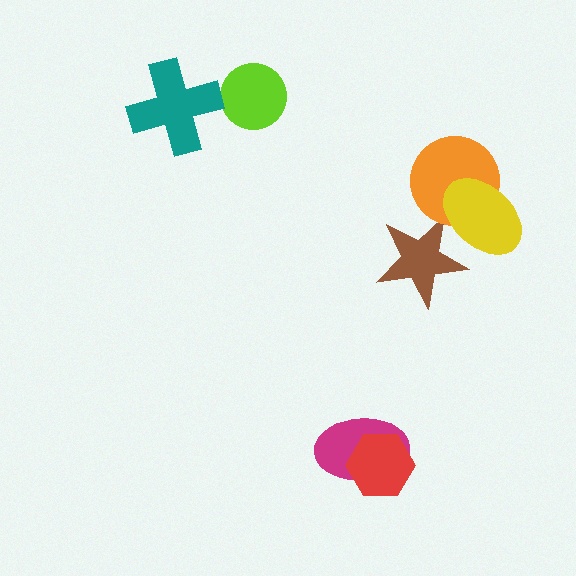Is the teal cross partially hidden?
No, no other shape covers it.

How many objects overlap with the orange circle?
1 object overlaps with the orange circle.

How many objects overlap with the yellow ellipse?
2 objects overlap with the yellow ellipse.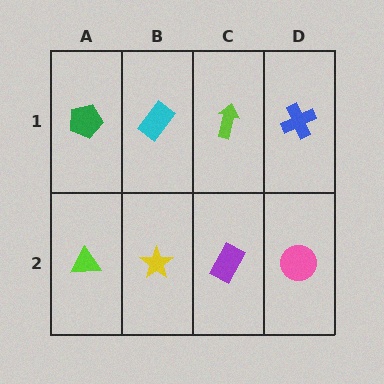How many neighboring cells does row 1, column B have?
3.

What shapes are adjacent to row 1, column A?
A lime triangle (row 2, column A), a cyan rectangle (row 1, column B).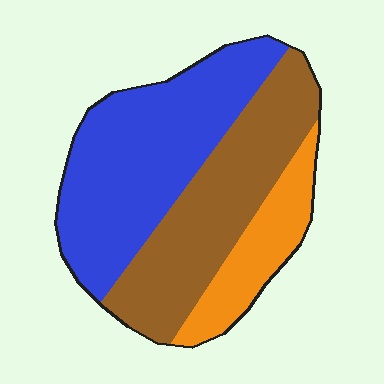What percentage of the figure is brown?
Brown covers 38% of the figure.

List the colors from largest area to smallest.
From largest to smallest: blue, brown, orange.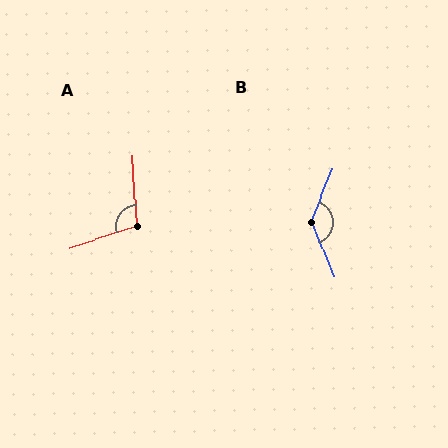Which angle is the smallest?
A, at approximately 105 degrees.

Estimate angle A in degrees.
Approximately 105 degrees.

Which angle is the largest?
B, at approximately 136 degrees.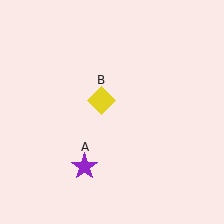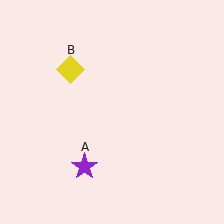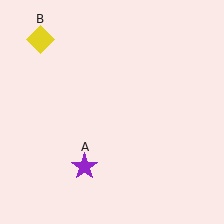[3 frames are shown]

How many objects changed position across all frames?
1 object changed position: yellow diamond (object B).